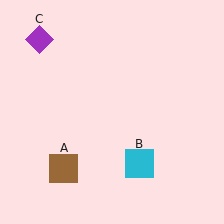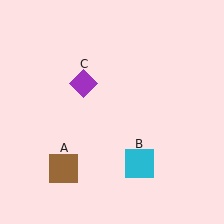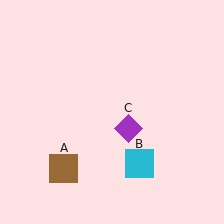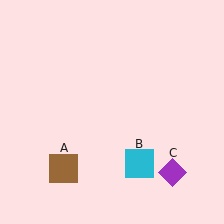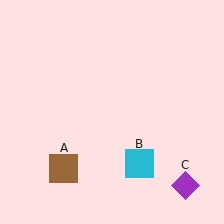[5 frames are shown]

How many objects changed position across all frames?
1 object changed position: purple diamond (object C).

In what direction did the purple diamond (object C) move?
The purple diamond (object C) moved down and to the right.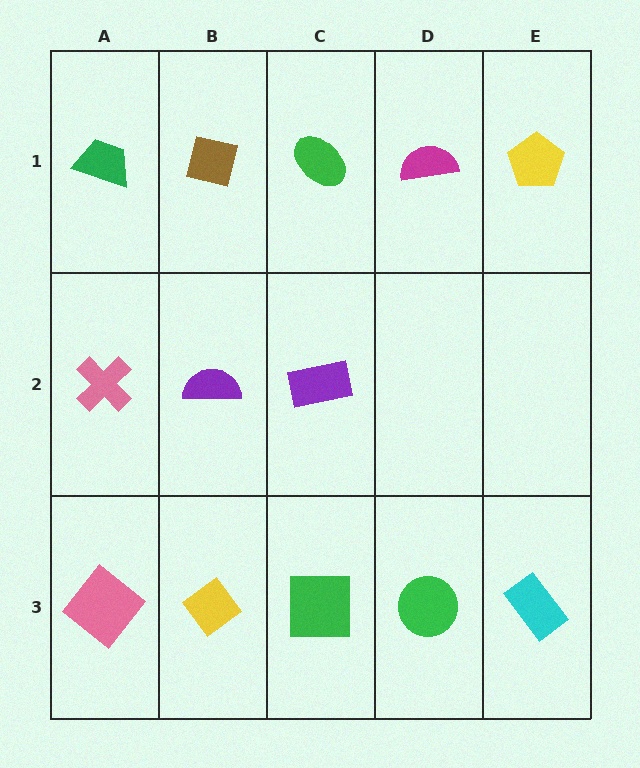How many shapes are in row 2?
3 shapes.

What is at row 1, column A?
A green trapezoid.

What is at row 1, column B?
A brown square.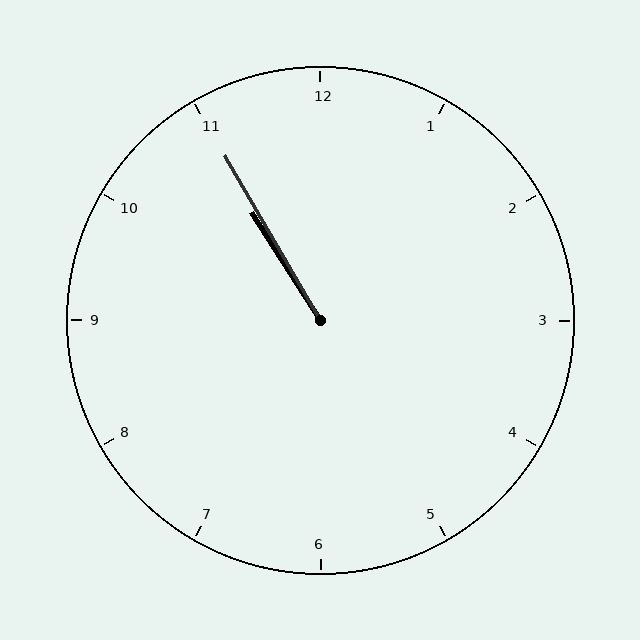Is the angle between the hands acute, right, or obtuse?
It is acute.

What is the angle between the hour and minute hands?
Approximately 2 degrees.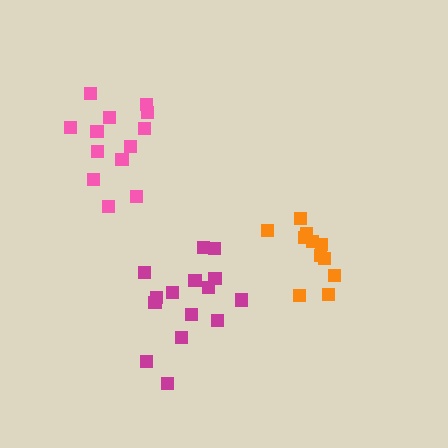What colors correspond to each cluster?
The clusters are colored: orange, magenta, pink.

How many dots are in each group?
Group 1: 11 dots, Group 2: 15 dots, Group 3: 13 dots (39 total).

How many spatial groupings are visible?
There are 3 spatial groupings.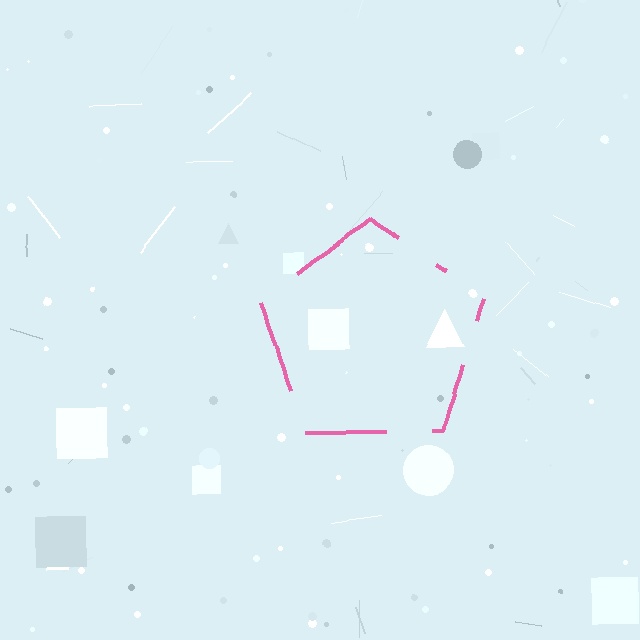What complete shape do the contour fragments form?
The contour fragments form a pentagon.